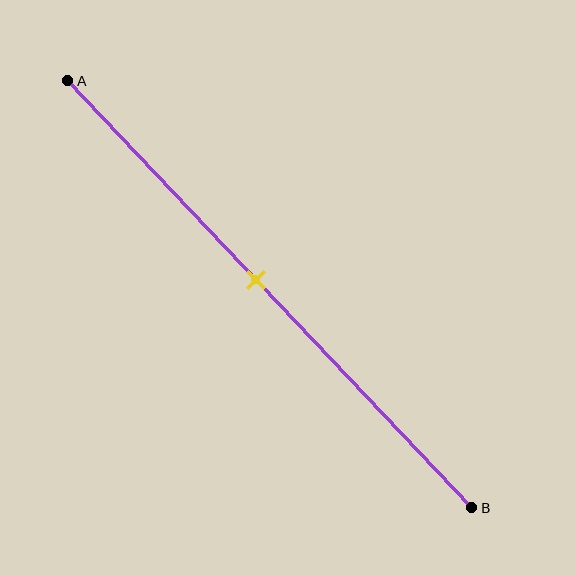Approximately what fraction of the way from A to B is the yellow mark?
The yellow mark is approximately 45% of the way from A to B.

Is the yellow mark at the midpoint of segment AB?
No, the mark is at about 45% from A, not at the 50% midpoint.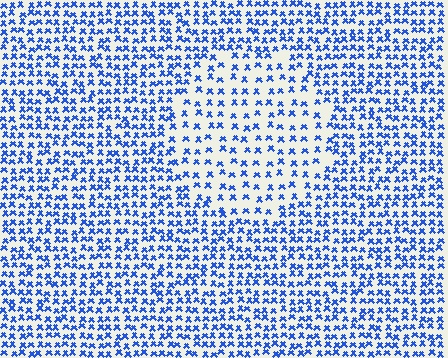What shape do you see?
I see a circle.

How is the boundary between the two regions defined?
The boundary is defined by a change in element density (approximately 1.9x ratio). All elements are the same color, size, and shape.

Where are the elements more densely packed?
The elements are more densely packed outside the circle boundary.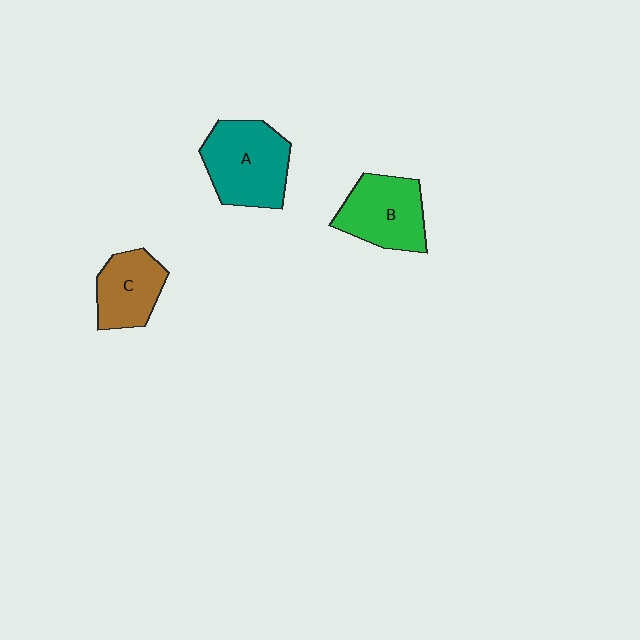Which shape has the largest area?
Shape A (teal).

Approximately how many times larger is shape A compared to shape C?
Approximately 1.5 times.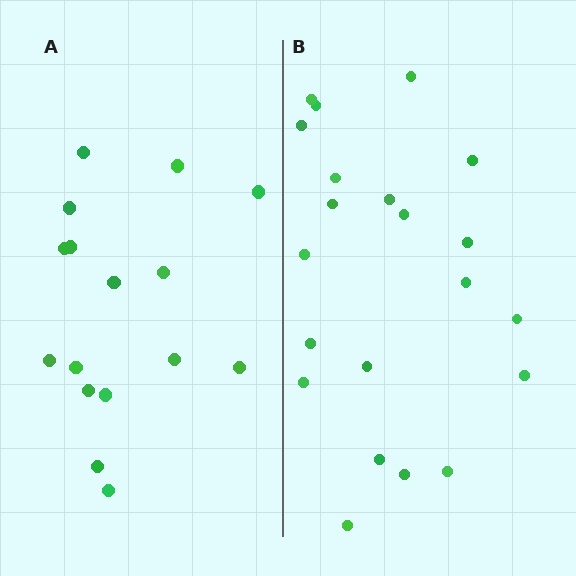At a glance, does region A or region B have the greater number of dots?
Region B (the right region) has more dots.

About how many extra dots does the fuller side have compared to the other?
Region B has about 5 more dots than region A.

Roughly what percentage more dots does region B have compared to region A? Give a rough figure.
About 30% more.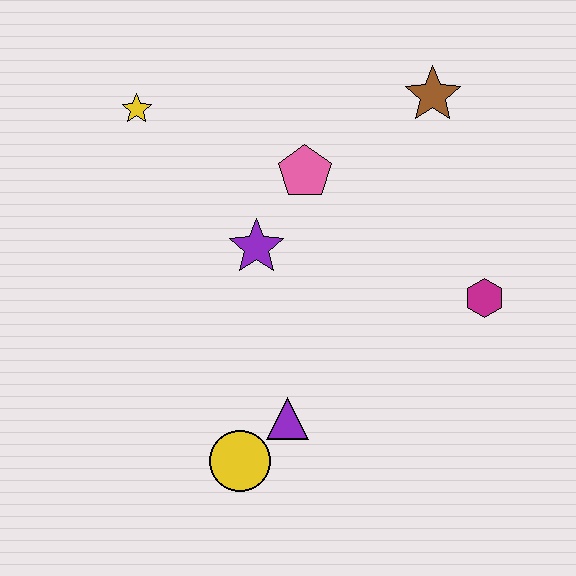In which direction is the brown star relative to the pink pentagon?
The brown star is to the right of the pink pentagon.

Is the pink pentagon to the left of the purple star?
No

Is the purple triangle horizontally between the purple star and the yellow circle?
No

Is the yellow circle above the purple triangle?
No